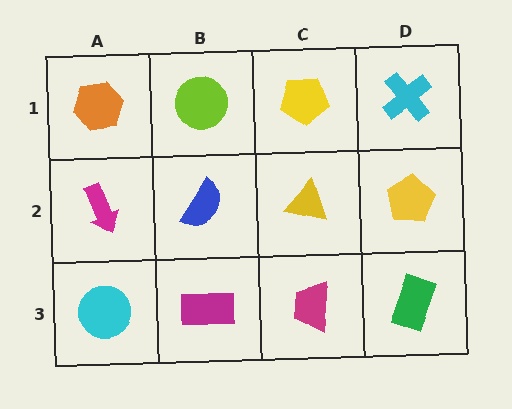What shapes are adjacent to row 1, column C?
A yellow triangle (row 2, column C), a lime circle (row 1, column B), a cyan cross (row 1, column D).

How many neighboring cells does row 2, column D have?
3.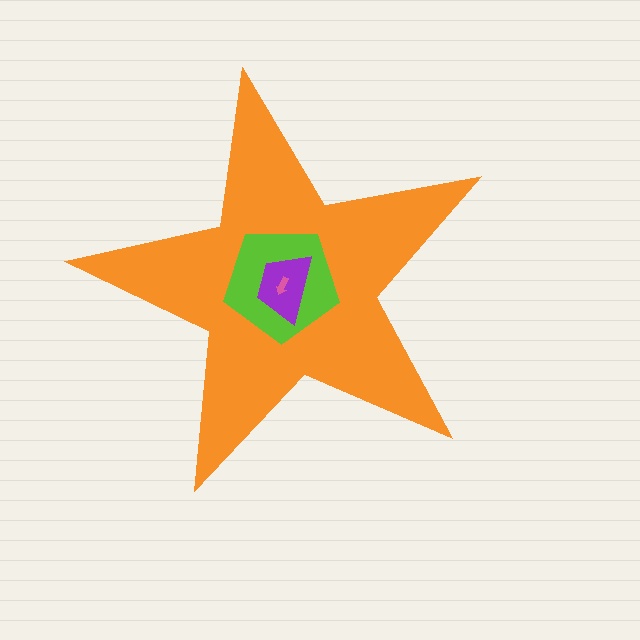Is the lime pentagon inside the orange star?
Yes.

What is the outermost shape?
The orange star.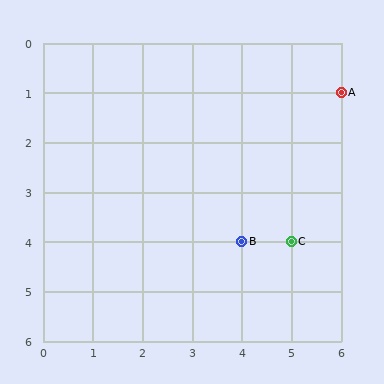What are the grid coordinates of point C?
Point C is at grid coordinates (5, 4).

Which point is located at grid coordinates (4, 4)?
Point B is at (4, 4).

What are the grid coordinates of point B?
Point B is at grid coordinates (4, 4).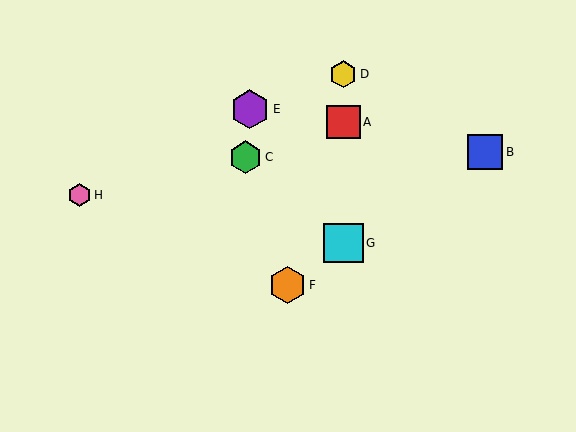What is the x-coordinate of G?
Object G is at x≈343.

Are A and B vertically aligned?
No, A is at x≈343 and B is at x≈485.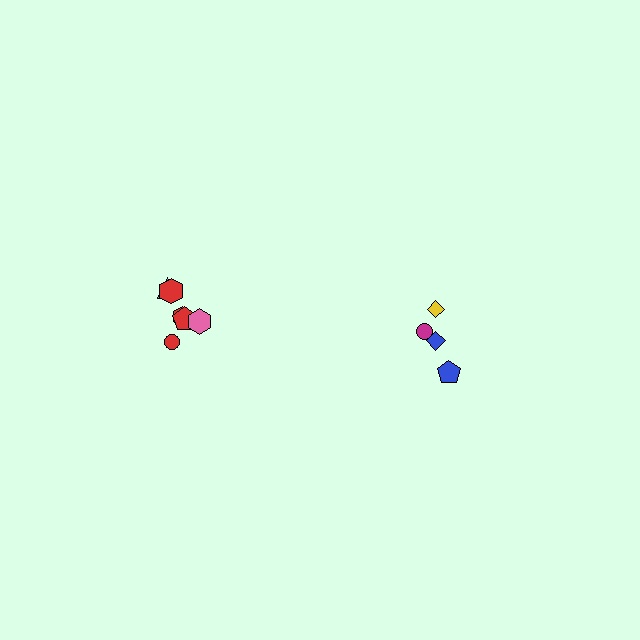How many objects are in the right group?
There are 4 objects.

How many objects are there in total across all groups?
There are 10 objects.